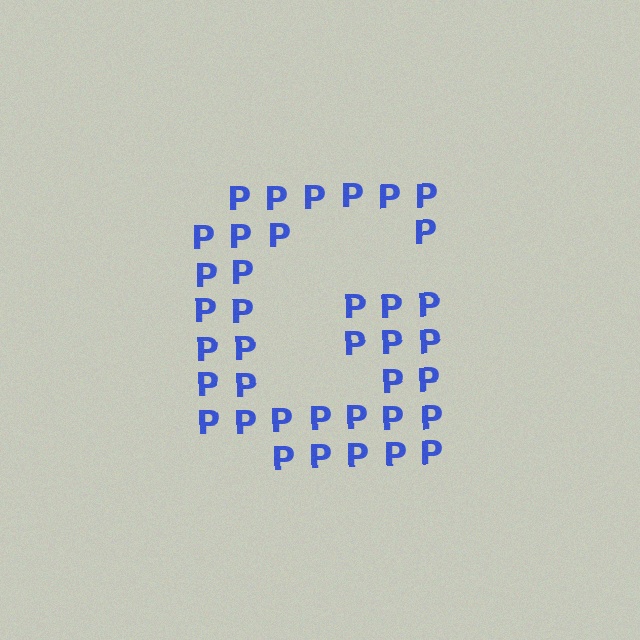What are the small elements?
The small elements are letter P's.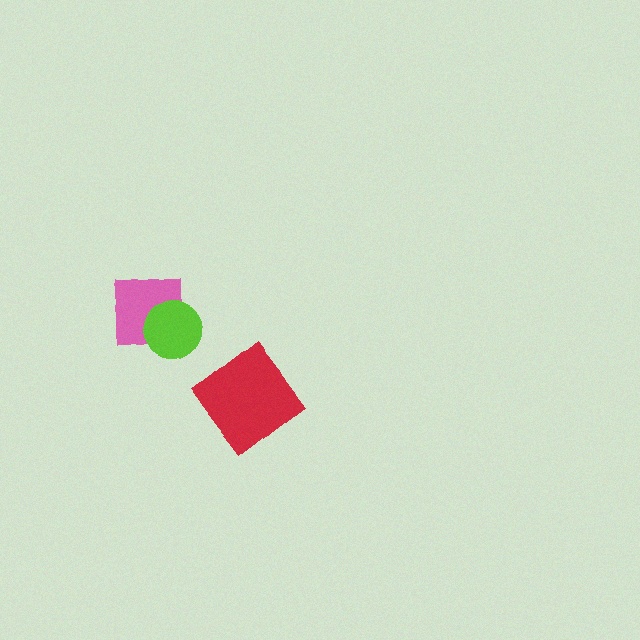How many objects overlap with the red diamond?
0 objects overlap with the red diamond.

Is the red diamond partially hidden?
No, no other shape covers it.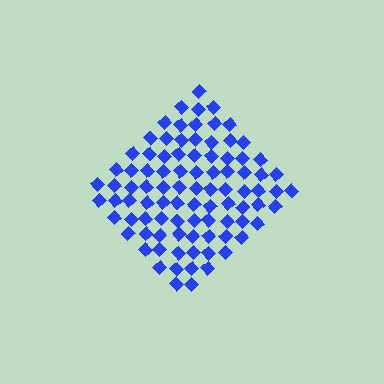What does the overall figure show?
The overall figure shows a diamond.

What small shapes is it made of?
It is made of small diamonds.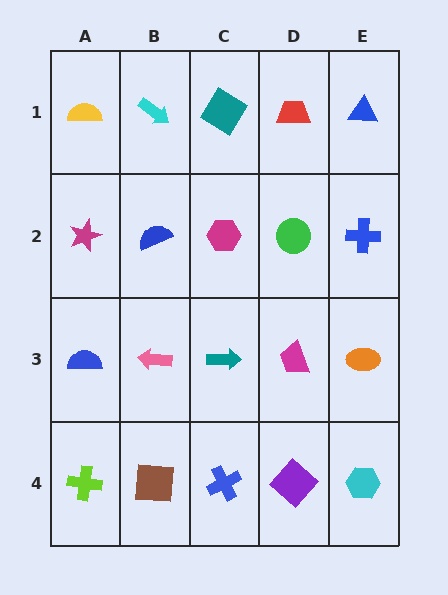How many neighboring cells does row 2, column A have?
3.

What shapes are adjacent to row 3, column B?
A blue semicircle (row 2, column B), a brown square (row 4, column B), a blue semicircle (row 3, column A), a teal arrow (row 3, column C).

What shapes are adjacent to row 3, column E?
A blue cross (row 2, column E), a cyan hexagon (row 4, column E), a magenta trapezoid (row 3, column D).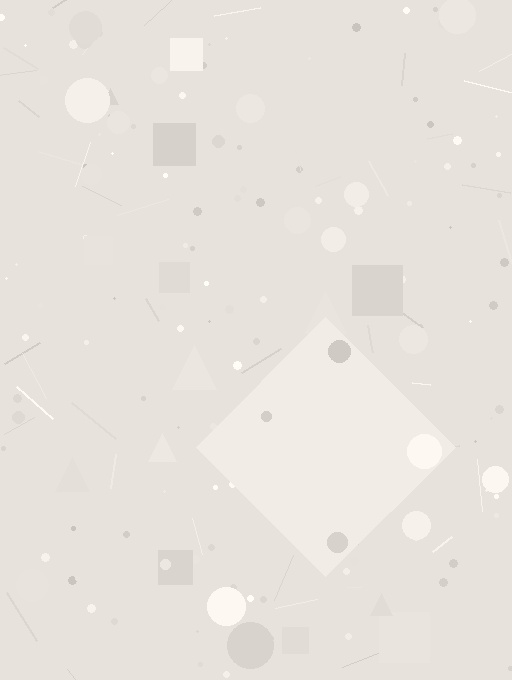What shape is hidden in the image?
A diamond is hidden in the image.